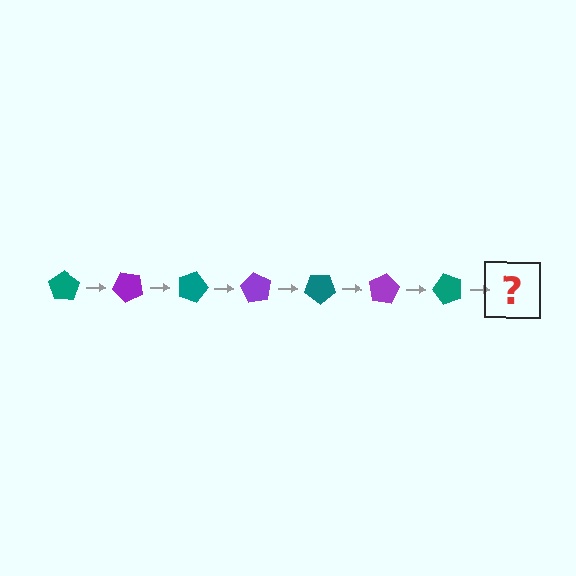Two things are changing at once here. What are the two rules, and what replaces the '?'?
The two rules are that it rotates 45 degrees each step and the color cycles through teal and purple. The '?' should be a purple pentagon, rotated 315 degrees from the start.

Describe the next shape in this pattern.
It should be a purple pentagon, rotated 315 degrees from the start.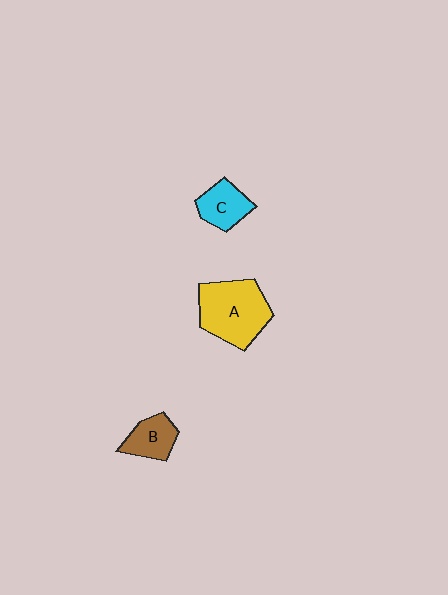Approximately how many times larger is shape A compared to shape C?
Approximately 2.0 times.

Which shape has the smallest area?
Shape B (brown).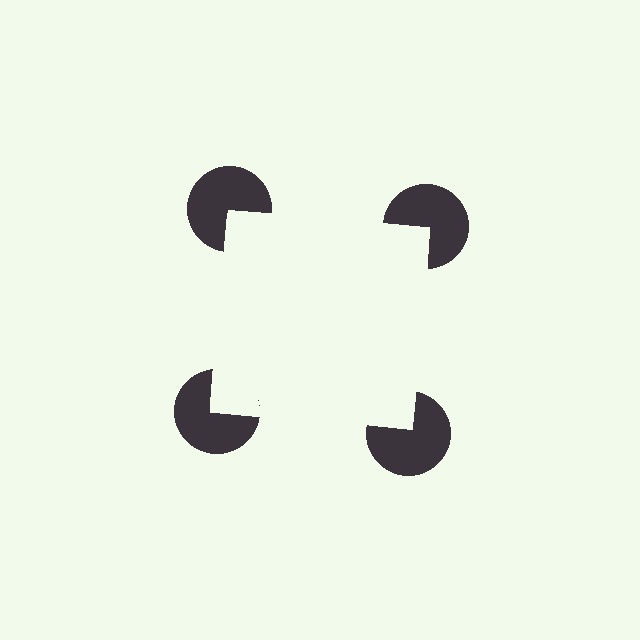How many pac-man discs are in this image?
There are 4 — one at each vertex of the illusory square.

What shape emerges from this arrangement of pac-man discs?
An illusory square — its edges are inferred from the aligned wedge cuts in the pac-man discs, not physically drawn.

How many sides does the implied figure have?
4 sides.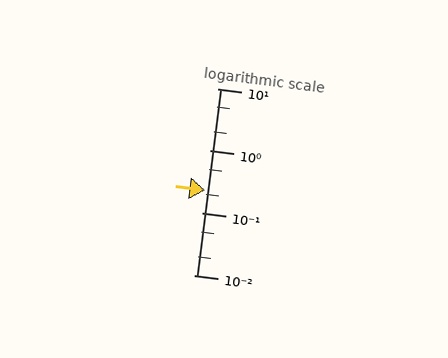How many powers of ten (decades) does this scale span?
The scale spans 3 decades, from 0.01 to 10.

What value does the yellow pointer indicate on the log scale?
The pointer indicates approximately 0.23.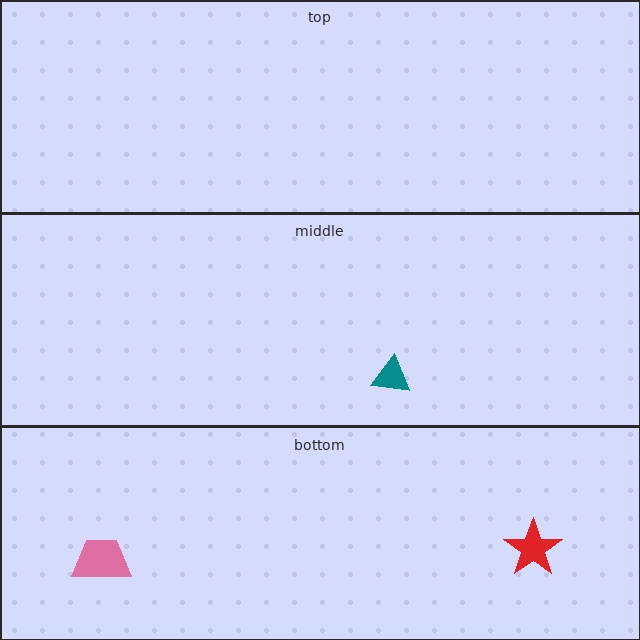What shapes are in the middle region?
The teal triangle.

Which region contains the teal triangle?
The middle region.